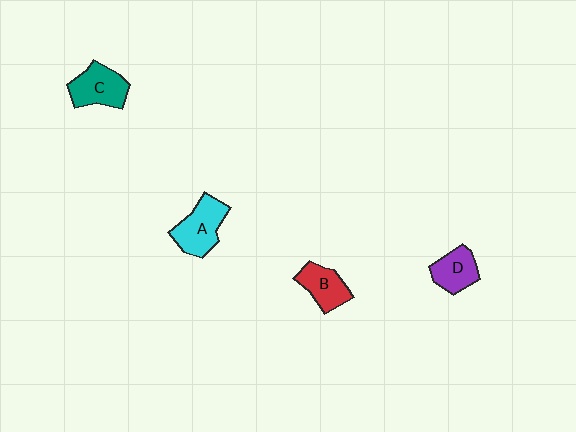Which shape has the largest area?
Shape A (cyan).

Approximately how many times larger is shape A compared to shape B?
Approximately 1.3 times.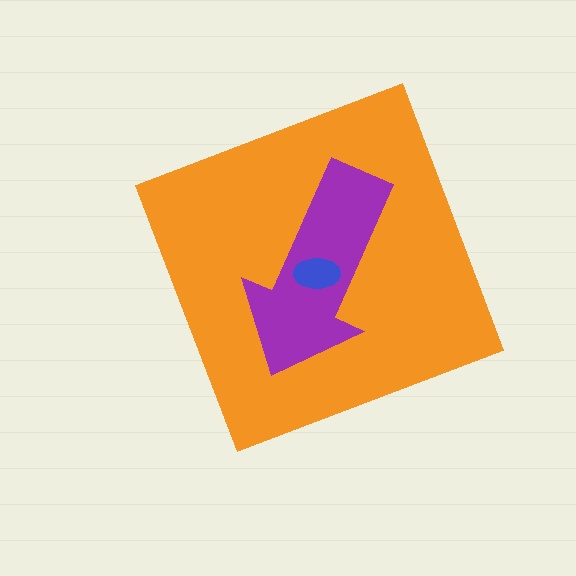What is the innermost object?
The blue ellipse.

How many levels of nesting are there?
3.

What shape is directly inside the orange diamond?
The purple arrow.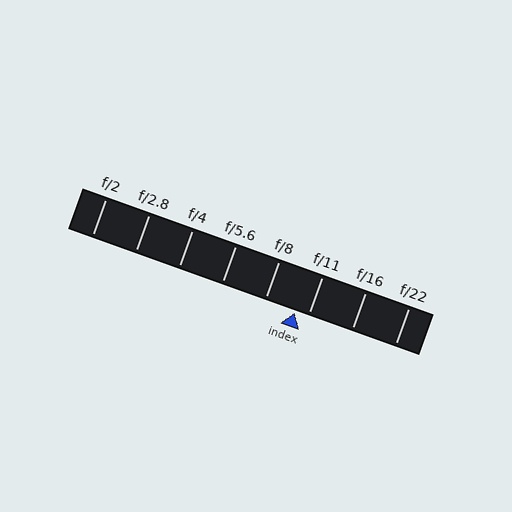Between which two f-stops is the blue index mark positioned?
The index mark is between f/8 and f/11.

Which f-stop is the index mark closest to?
The index mark is closest to f/11.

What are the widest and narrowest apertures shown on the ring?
The widest aperture shown is f/2 and the narrowest is f/22.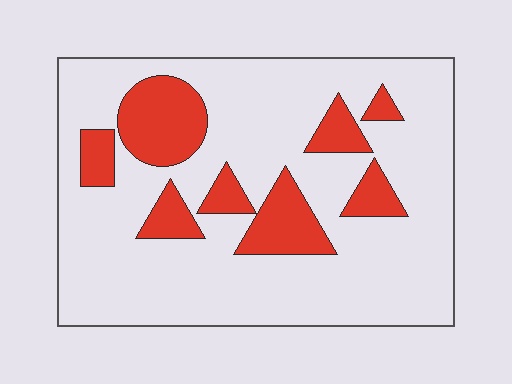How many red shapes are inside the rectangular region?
8.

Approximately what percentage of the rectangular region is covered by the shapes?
Approximately 20%.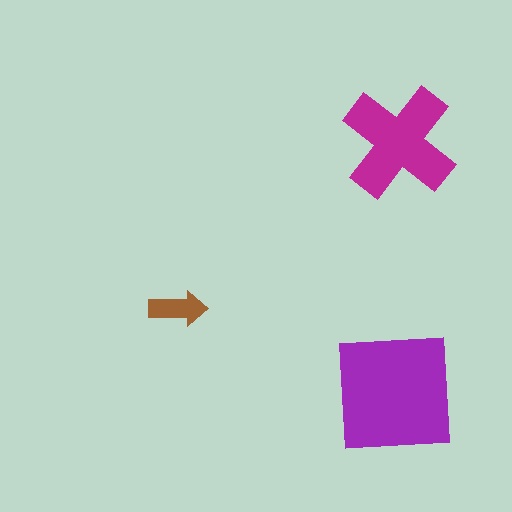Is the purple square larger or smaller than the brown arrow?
Larger.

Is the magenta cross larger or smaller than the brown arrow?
Larger.